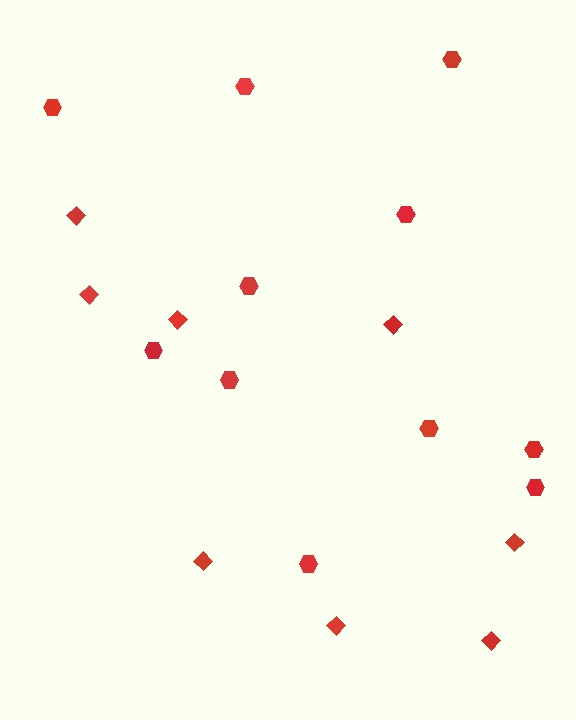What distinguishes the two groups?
There are 2 groups: one group of diamonds (8) and one group of hexagons (11).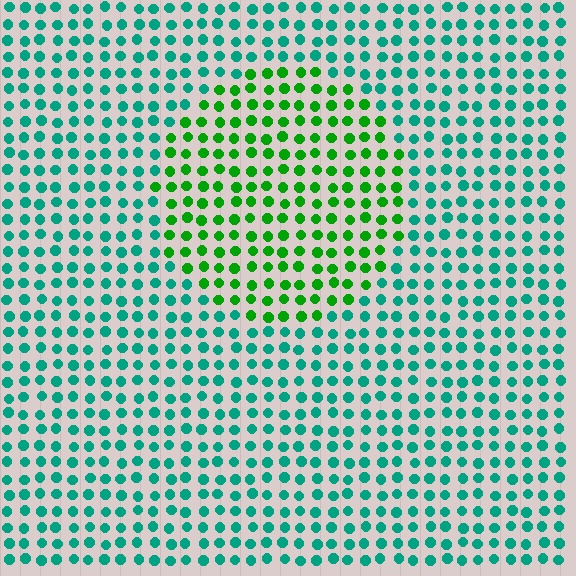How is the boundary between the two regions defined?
The boundary is defined purely by a slight shift in hue (about 45 degrees). Spacing, size, and orientation are identical on both sides.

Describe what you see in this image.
The image is filled with small teal elements in a uniform arrangement. A circle-shaped region is visible where the elements are tinted to a slightly different hue, forming a subtle color boundary.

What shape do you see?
I see a circle.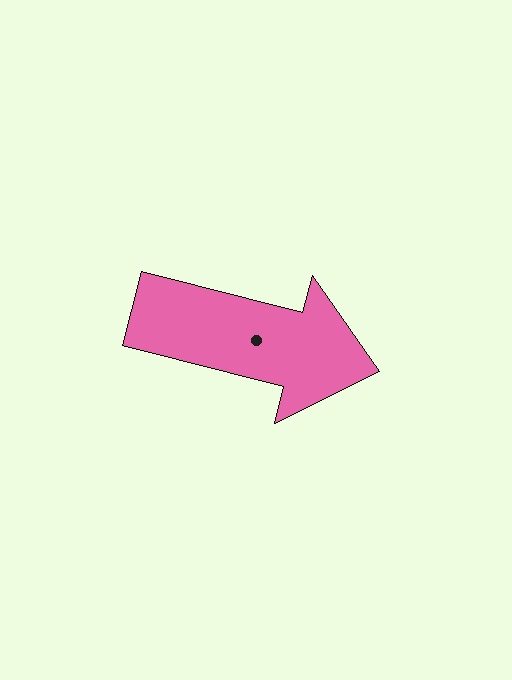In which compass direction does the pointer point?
East.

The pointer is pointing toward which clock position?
Roughly 3 o'clock.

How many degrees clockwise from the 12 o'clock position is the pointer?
Approximately 104 degrees.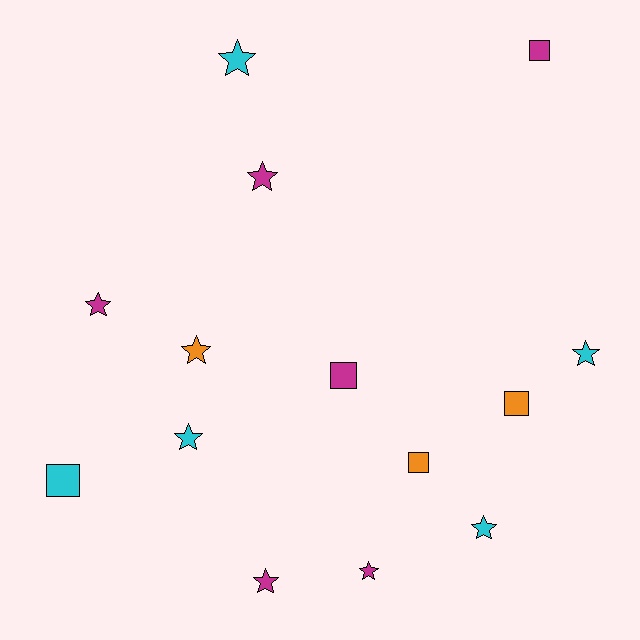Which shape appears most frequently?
Star, with 9 objects.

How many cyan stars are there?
There are 4 cyan stars.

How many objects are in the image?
There are 14 objects.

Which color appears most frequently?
Magenta, with 6 objects.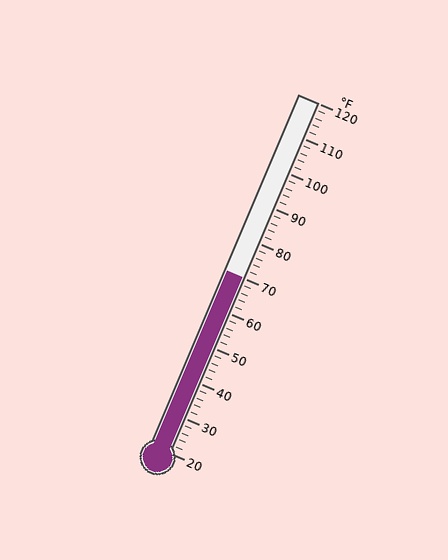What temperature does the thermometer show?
The thermometer shows approximately 70°F.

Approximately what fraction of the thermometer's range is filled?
The thermometer is filled to approximately 50% of its range.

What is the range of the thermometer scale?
The thermometer scale ranges from 20°F to 120°F.